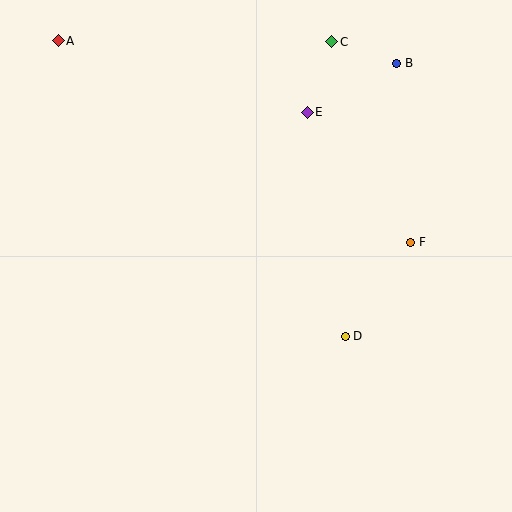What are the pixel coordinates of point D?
Point D is at (345, 336).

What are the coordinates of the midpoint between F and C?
The midpoint between F and C is at (371, 142).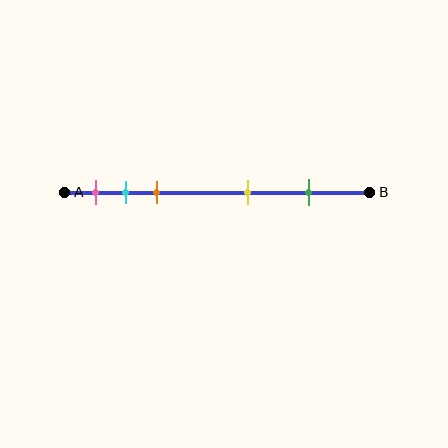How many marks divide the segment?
There are 5 marks dividing the segment.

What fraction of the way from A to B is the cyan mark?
The cyan mark is approximately 20% (0.2) of the way from A to B.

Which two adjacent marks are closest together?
The cyan and orange marks are the closest adjacent pair.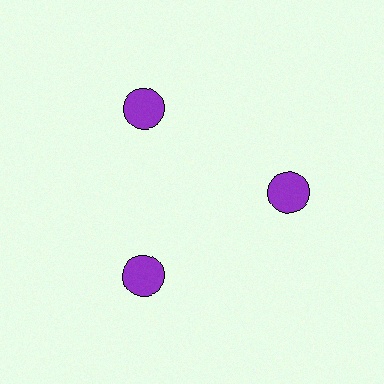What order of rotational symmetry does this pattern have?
This pattern has 3-fold rotational symmetry.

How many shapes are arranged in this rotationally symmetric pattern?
There are 3 shapes, arranged in 3 groups of 1.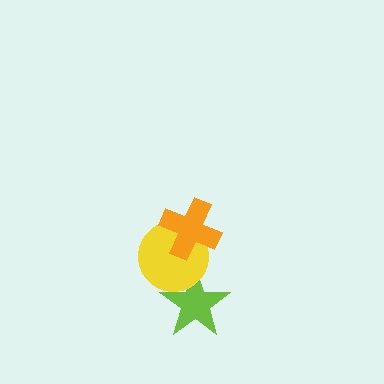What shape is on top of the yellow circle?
The orange cross is on top of the yellow circle.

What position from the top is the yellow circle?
The yellow circle is 2nd from the top.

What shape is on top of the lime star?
The yellow circle is on top of the lime star.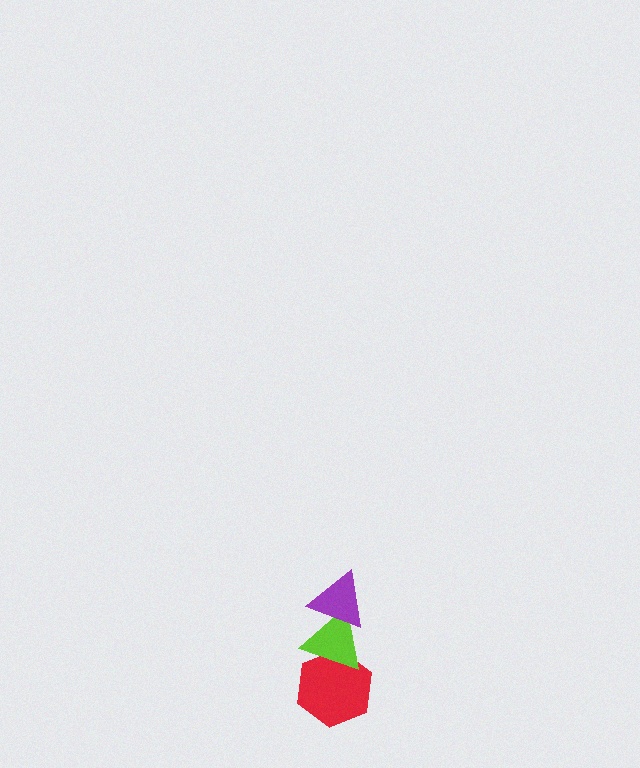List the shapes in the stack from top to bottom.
From top to bottom: the purple triangle, the lime triangle, the red hexagon.